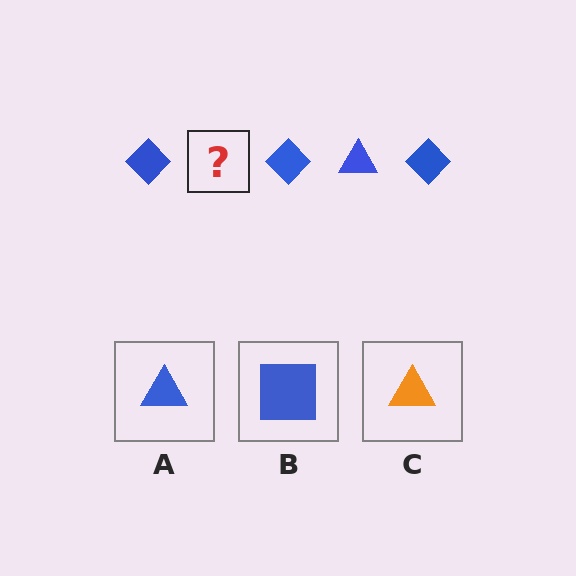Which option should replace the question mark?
Option A.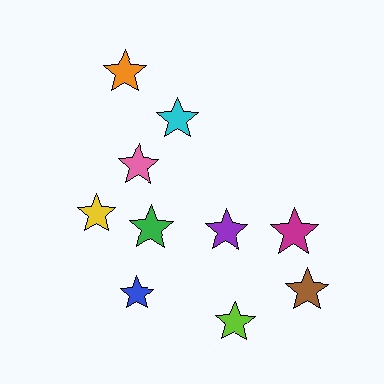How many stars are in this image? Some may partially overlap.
There are 10 stars.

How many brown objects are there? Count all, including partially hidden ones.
There is 1 brown object.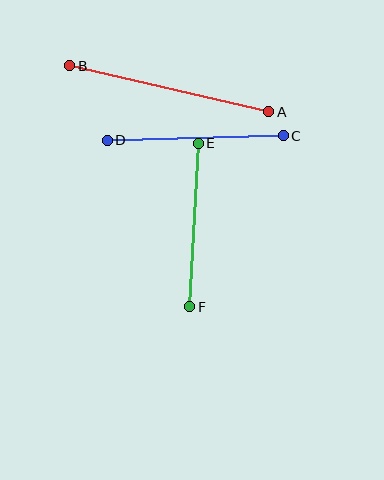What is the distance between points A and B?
The distance is approximately 204 pixels.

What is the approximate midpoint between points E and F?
The midpoint is at approximately (194, 225) pixels.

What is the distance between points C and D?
The distance is approximately 176 pixels.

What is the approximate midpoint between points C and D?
The midpoint is at approximately (195, 138) pixels.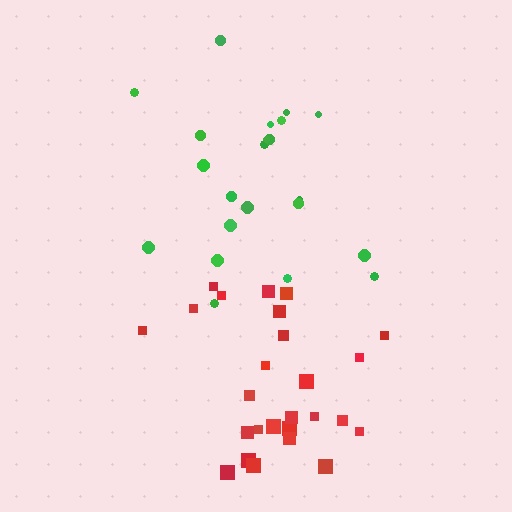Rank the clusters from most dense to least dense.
red, green.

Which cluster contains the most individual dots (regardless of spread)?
Red (26).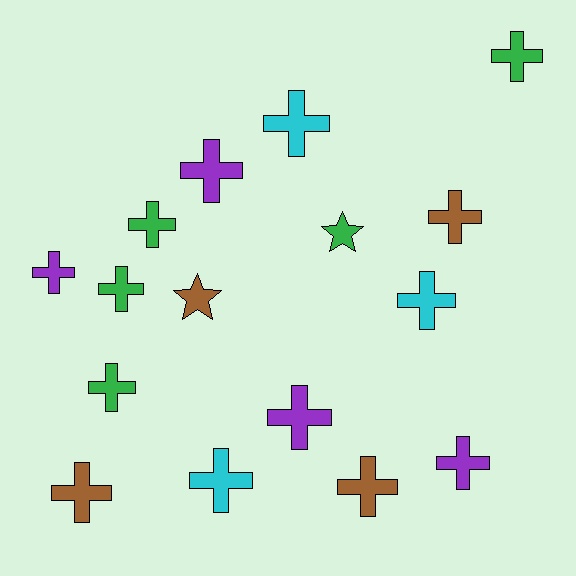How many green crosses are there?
There are 4 green crosses.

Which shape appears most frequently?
Cross, with 14 objects.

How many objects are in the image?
There are 16 objects.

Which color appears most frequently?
Green, with 5 objects.